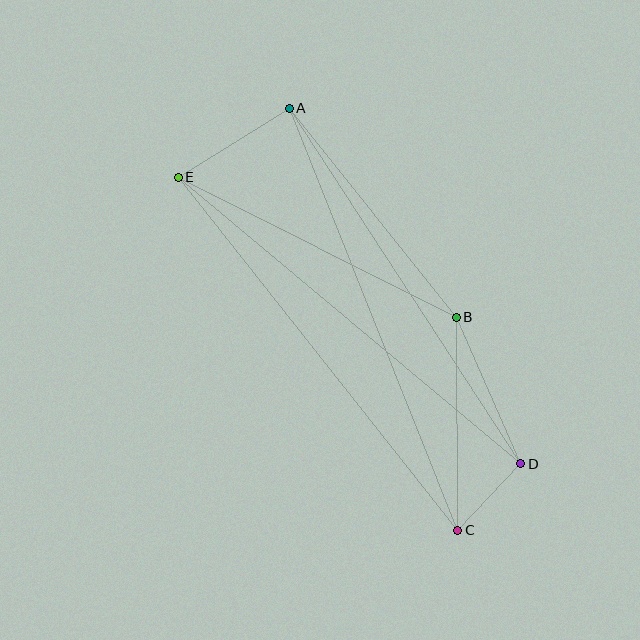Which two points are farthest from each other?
Points A and C are farthest from each other.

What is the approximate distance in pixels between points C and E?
The distance between C and E is approximately 450 pixels.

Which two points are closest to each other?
Points C and D are closest to each other.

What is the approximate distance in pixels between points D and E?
The distance between D and E is approximately 446 pixels.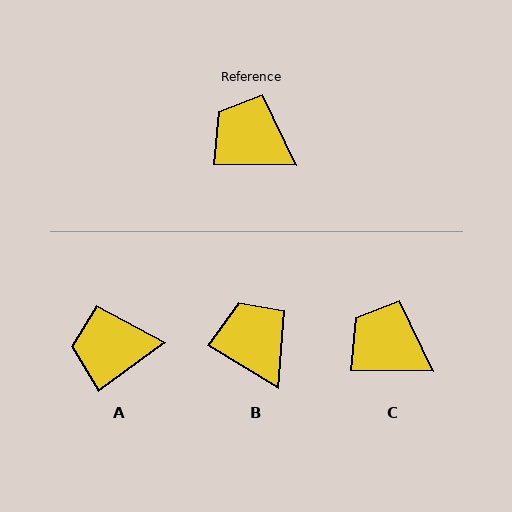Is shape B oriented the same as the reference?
No, it is off by about 31 degrees.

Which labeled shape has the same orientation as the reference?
C.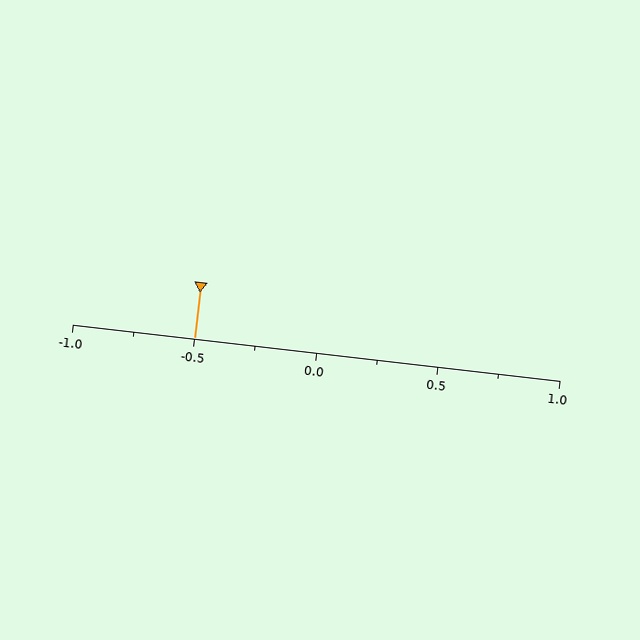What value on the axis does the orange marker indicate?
The marker indicates approximately -0.5.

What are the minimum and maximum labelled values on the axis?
The axis runs from -1.0 to 1.0.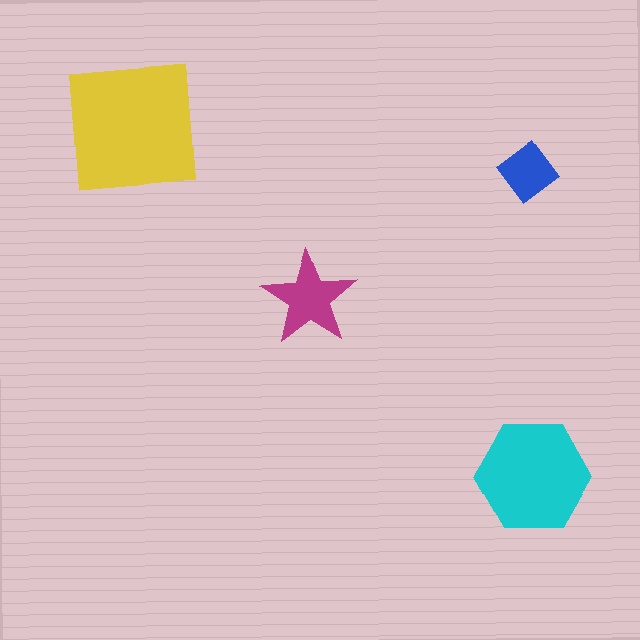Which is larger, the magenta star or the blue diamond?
The magenta star.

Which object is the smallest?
The blue diamond.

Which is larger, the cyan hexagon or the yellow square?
The yellow square.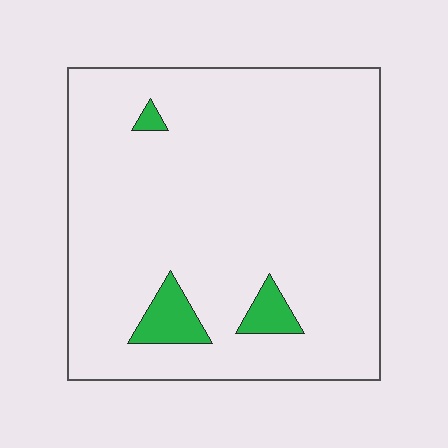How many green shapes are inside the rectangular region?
3.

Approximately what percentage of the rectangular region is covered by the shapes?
Approximately 5%.